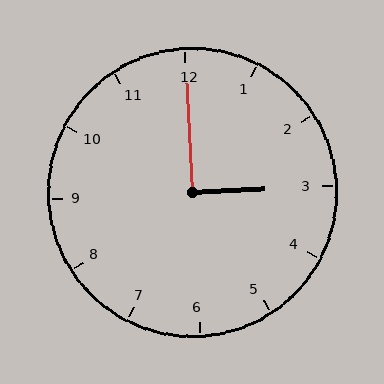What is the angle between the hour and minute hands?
Approximately 90 degrees.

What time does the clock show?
3:00.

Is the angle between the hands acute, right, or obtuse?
It is right.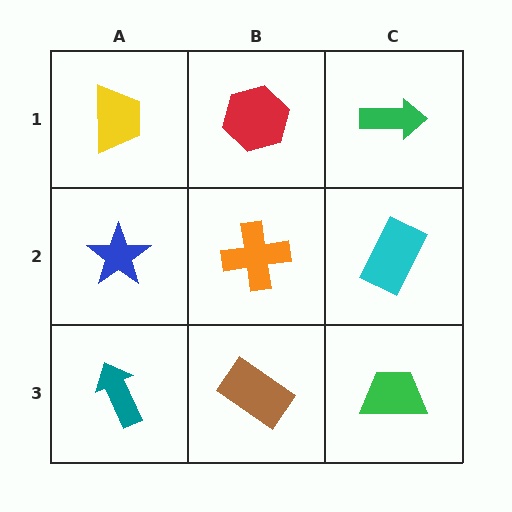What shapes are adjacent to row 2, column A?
A yellow trapezoid (row 1, column A), a teal arrow (row 3, column A), an orange cross (row 2, column B).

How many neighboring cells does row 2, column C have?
3.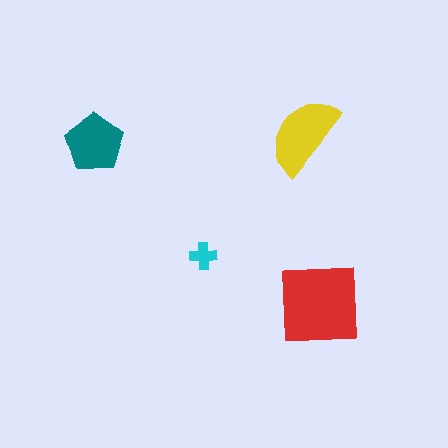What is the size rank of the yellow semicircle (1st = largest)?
2nd.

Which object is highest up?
The yellow semicircle is topmost.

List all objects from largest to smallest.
The red square, the yellow semicircle, the teal pentagon, the cyan cross.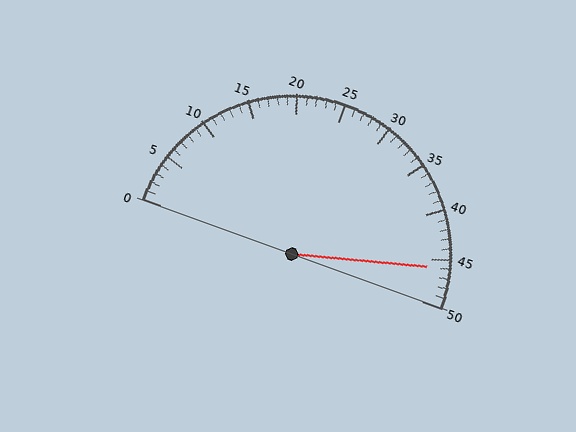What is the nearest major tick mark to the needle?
The nearest major tick mark is 45.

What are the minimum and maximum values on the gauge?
The gauge ranges from 0 to 50.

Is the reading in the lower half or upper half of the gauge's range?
The reading is in the upper half of the range (0 to 50).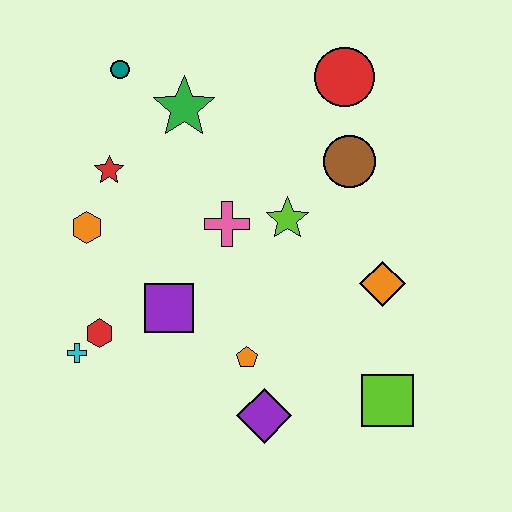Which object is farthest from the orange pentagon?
The teal circle is farthest from the orange pentagon.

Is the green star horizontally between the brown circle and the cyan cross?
Yes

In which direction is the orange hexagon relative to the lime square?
The orange hexagon is to the left of the lime square.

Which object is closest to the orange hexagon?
The red star is closest to the orange hexagon.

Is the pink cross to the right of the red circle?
No